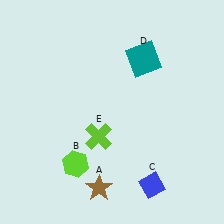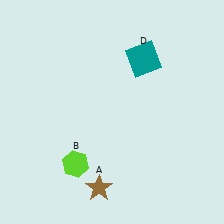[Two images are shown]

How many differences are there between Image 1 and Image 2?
There are 2 differences between the two images.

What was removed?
The lime cross (E), the blue diamond (C) were removed in Image 2.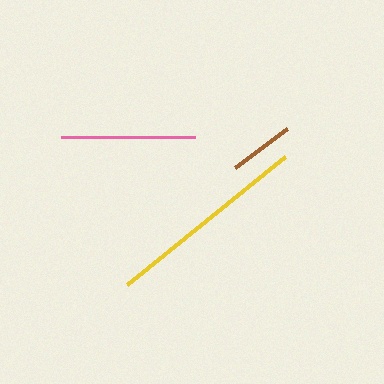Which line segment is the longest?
The yellow line is the longest at approximately 204 pixels.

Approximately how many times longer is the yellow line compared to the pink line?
The yellow line is approximately 1.5 times the length of the pink line.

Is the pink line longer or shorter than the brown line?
The pink line is longer than the brown line.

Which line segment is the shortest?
The brown line is the shortest at approximately 65 pixels.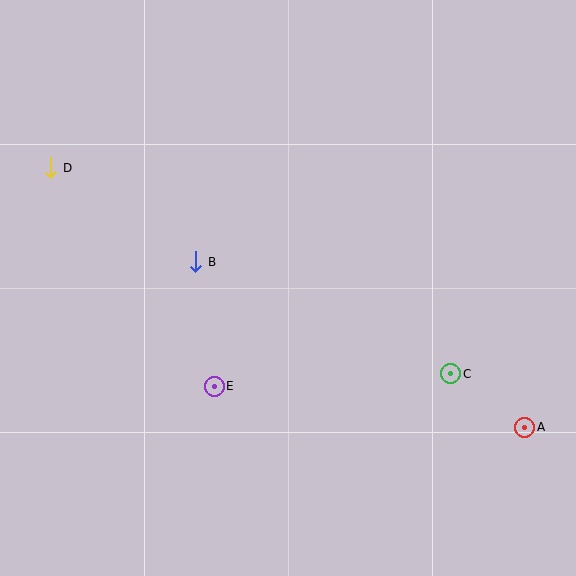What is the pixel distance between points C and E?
The distance between C and E is 236 pixels.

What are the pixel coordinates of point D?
Point D is at (51, 168).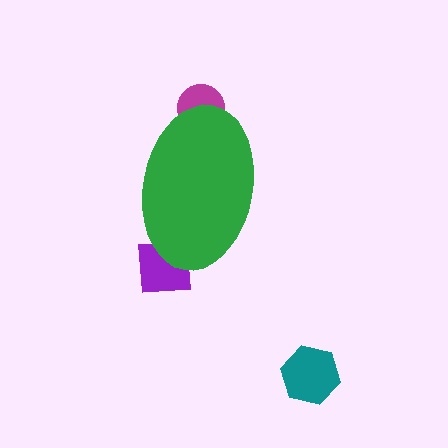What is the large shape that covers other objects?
A green ellipse.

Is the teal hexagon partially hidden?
No, the teal hexagon is fully visible.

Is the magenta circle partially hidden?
Yes, the magenta circle is partially hidden behind the green ellipse.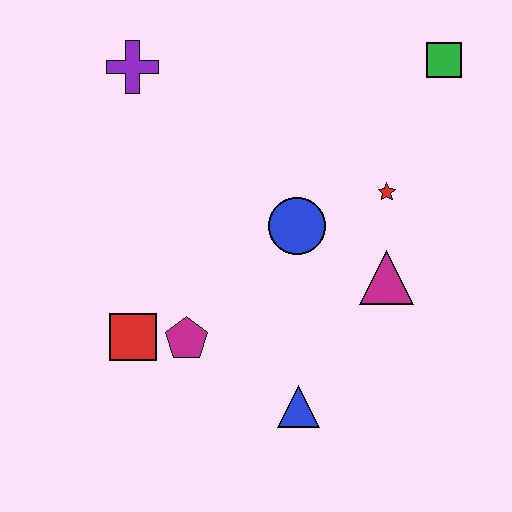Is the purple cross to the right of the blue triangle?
No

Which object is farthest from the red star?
The red square is farthest from the red star.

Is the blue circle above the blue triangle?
Yes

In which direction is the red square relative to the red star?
The red square is to the left of the red star.